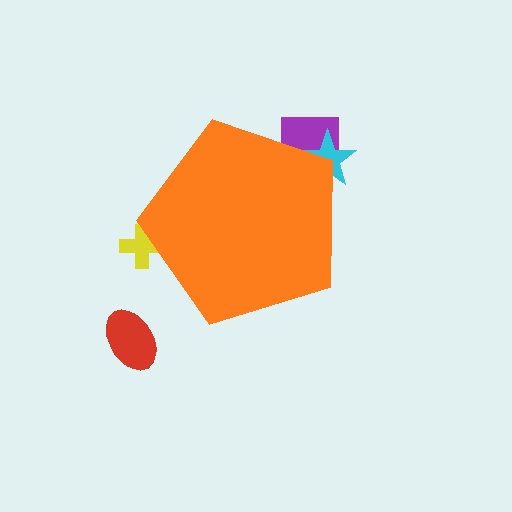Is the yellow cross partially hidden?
Yes, the yellow cross is partially hidden behind the orange pentagon.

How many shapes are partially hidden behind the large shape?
3 shapes are partially hidden.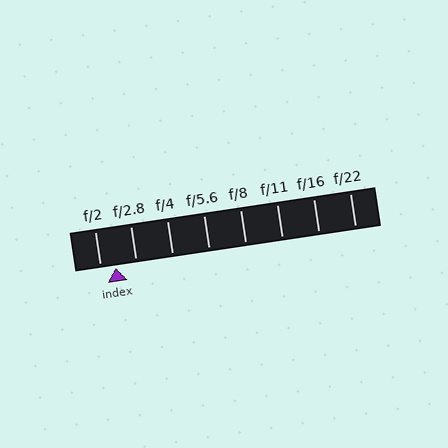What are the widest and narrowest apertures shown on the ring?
The widest aperture shown is f/2 and the narrowest is f/22.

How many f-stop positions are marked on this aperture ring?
There are 8 f-stop positions marked.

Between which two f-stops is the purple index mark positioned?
The index mark is between f/2 and f/2.8.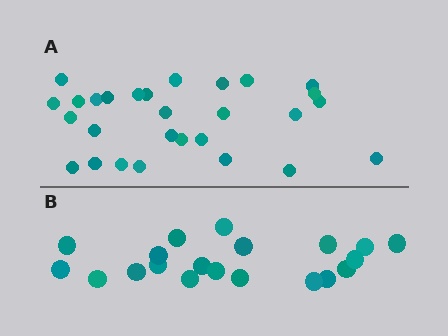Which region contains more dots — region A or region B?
Region A (the top region) has more dots.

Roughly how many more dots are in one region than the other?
Region A has roughly 8 or so more dots than region B.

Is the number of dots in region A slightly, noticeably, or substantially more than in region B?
Region A has noticeably more, but not dramatically so. The ratio is roughly 1.4 to 1.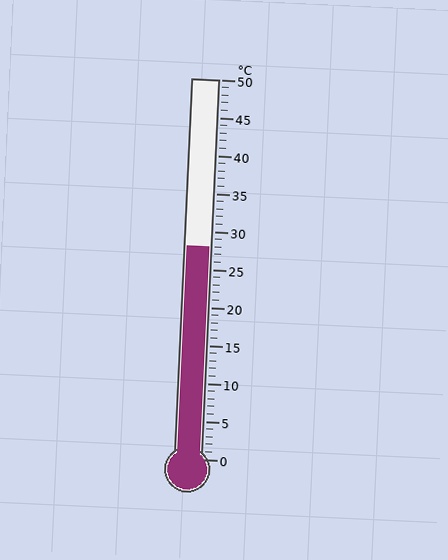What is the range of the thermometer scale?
The thermometer scale ranges from 0°C to 50°C.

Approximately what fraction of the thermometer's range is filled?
The thermometer is filled to approximately 55% of its range.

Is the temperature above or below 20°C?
The temperature is above 20°C.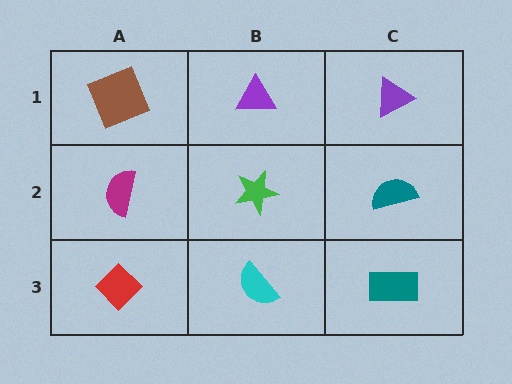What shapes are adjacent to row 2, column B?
A purple triangle (row 1, column B), a cyan semicircle (row 3, column B), a magenta semicircle (row 2, column A), a teal semicircle (row 2, column C).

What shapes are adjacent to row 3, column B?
A green star (row 2, column B), a red diamond (row 3, column A), a teal rectangle (row 3, column C).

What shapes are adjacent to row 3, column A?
A magenta semicircle (row 2, column A), a cyan semicircle (row 3, column B).